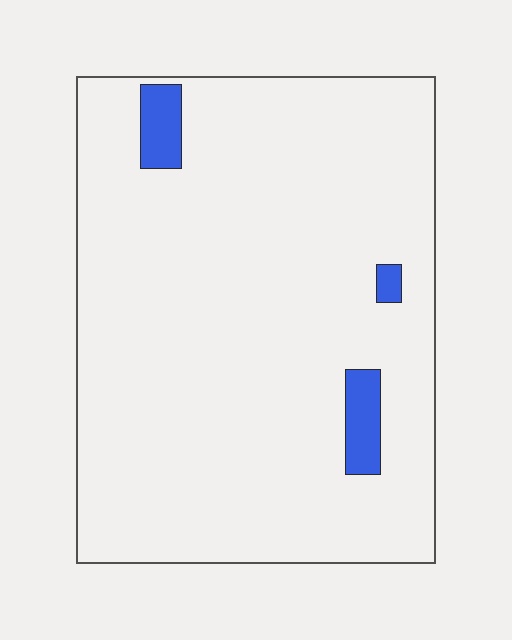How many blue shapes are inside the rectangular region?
3.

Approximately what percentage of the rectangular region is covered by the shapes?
Approximately 5%.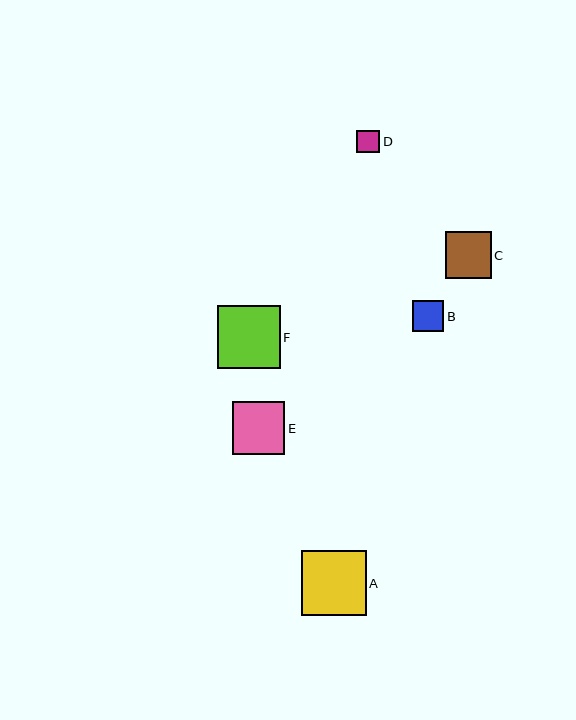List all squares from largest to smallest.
From largest to smallest: A, F, E, C, B, D.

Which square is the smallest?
Square D is the smallest with a size of approximately 23 pixels.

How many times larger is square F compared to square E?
Square F is approximately 1.2 times the size of square E.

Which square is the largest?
Square A is the largest with a size of approximately 64 pixels.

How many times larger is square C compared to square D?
Square C is approximately 2.0 times the size of square D.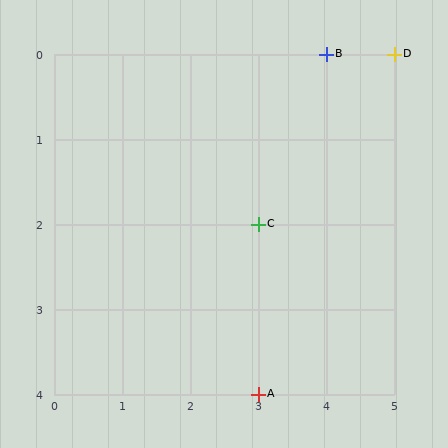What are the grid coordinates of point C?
Point C is at grid coordinates (3, 2).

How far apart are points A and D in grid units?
Points A and D are 2 columns and 4 rows apart (about 4.5 grid units diagonally).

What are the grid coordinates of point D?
Point D is at grid coordinates (5, 0).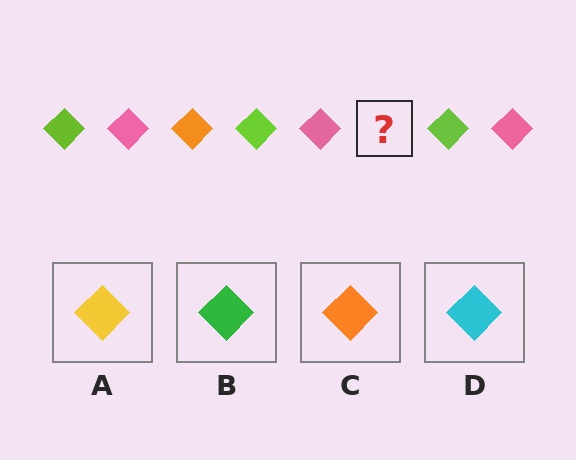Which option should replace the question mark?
Option C.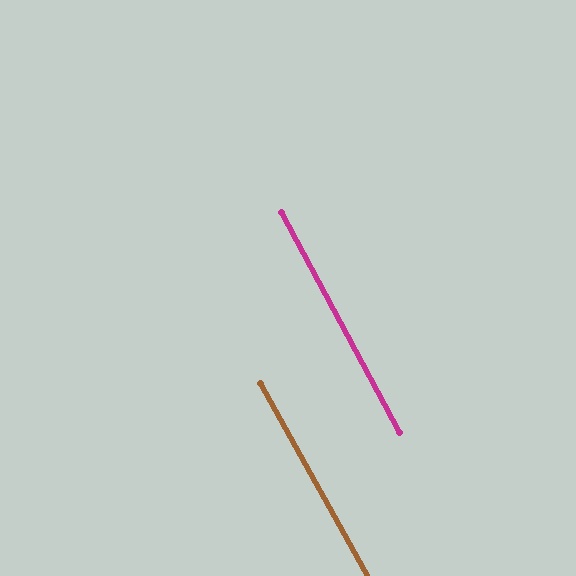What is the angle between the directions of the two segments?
Approximately 1 degree.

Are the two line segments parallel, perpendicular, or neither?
Parallel — their directions differ by only 0.9°.